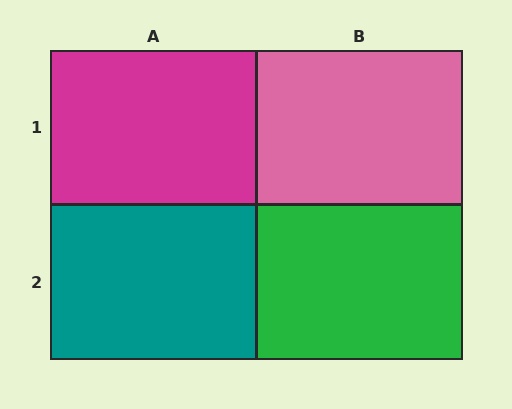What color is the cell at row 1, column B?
Pink.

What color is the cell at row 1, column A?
Magenta.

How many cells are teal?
1 cell is teal.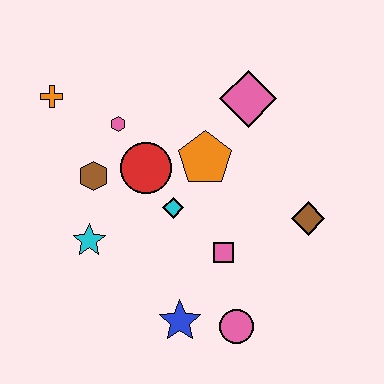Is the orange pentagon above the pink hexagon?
No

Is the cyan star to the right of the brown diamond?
No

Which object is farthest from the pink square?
The orange cross is farthest from the pink square.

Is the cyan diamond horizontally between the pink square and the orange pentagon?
No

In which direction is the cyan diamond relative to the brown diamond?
The cyan diamond is to the left of the brown diamond.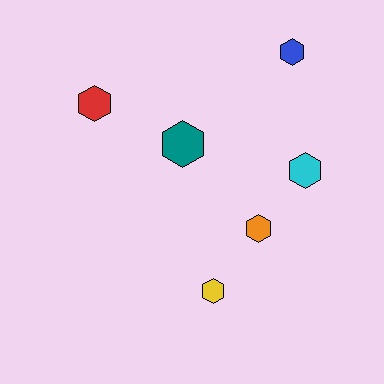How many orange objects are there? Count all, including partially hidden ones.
There is 1 orange object.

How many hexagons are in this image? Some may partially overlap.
There are 6 hexagons.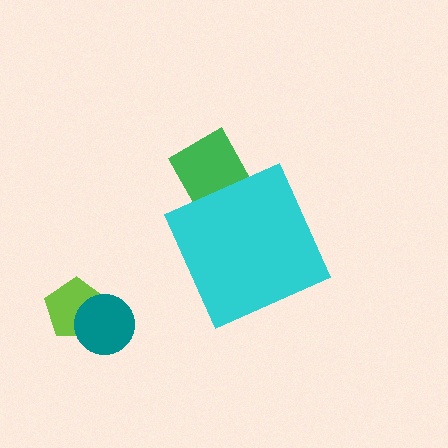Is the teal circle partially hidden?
No, the teal circle is fully visible.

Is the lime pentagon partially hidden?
No, the lime pentagon is fully visible.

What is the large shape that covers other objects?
A cyan diamond.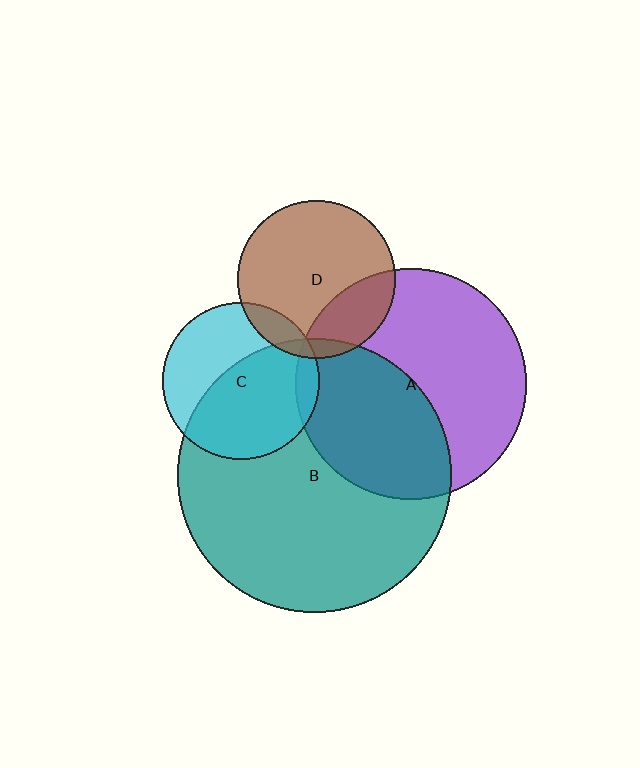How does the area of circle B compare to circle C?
Approximately 3.0 times.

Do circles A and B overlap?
Yes.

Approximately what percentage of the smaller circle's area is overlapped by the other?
Approximately 45%.